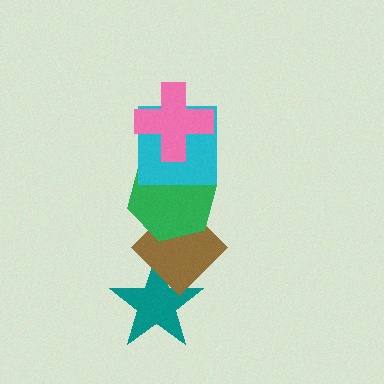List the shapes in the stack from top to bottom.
From top to bottom: the pink cross, the cyan square, the green hexagon, the brown diamond, the teal star.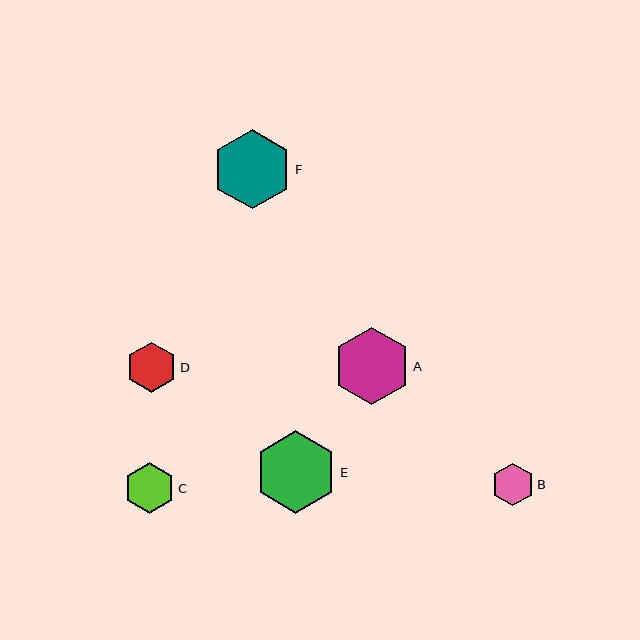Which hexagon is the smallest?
Hexagon B is the smallest with a size of approximately 43 pixels.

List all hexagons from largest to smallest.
From largest to smallest: E, F, A, C, D, B.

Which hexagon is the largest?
Hexagon E is the largest with a size of approximately 82 pixels.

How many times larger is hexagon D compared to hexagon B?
Hexagon D is approximately 1.2 times the size of hexagon B.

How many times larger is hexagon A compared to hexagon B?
Hexagon A is approximately 1.8 times the size of hexagon B.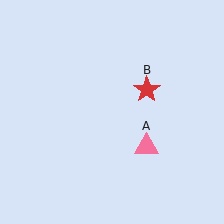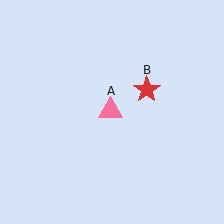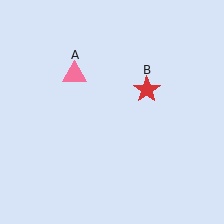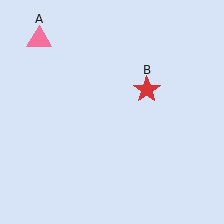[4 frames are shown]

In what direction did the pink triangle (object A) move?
The pink triangle (object A) moved up and to the left.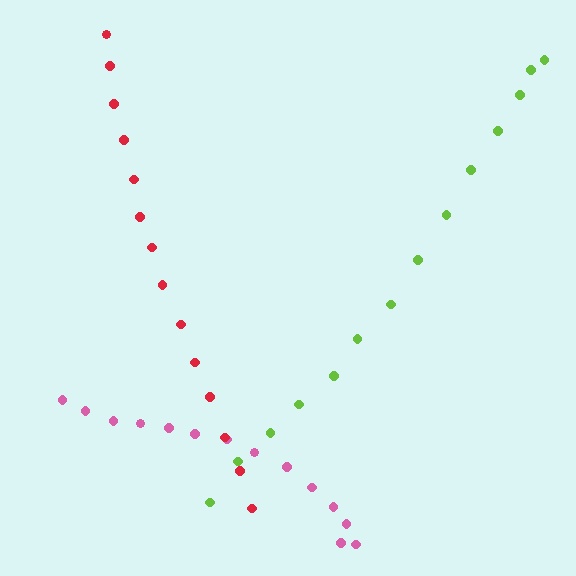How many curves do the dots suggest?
There are 3 distinct paths.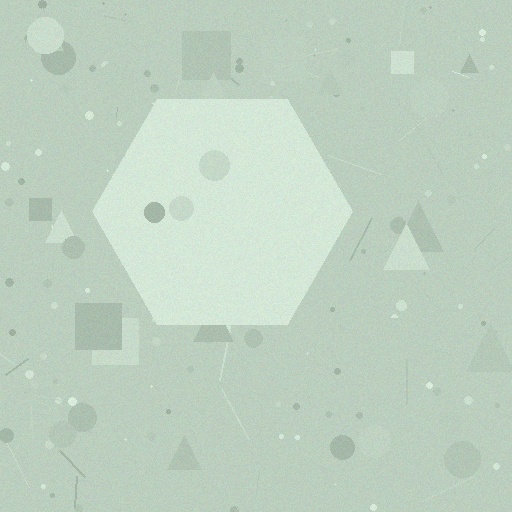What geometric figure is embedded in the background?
A hexagon is embedded in the background.